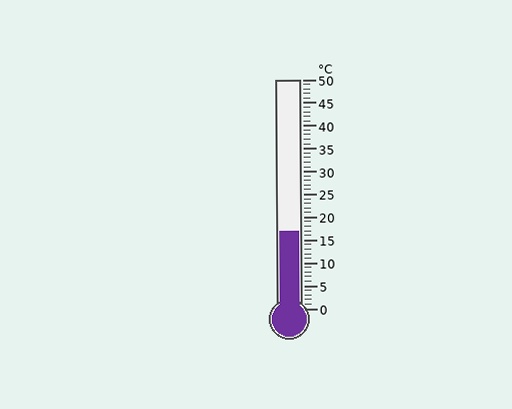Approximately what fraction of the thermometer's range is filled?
The thermometer is filled to approximately 35% of its range.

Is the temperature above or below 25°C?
The temperature is below 25°C.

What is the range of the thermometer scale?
The thermometer scale ranges from 0°C to 50°C.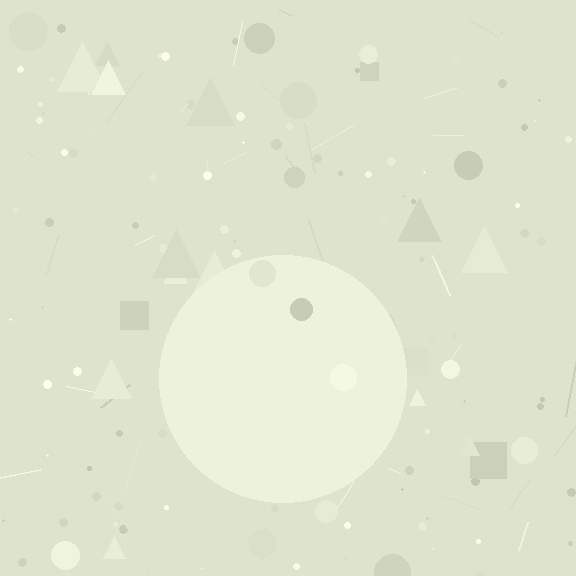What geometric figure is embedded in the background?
A circle is embedded in the background.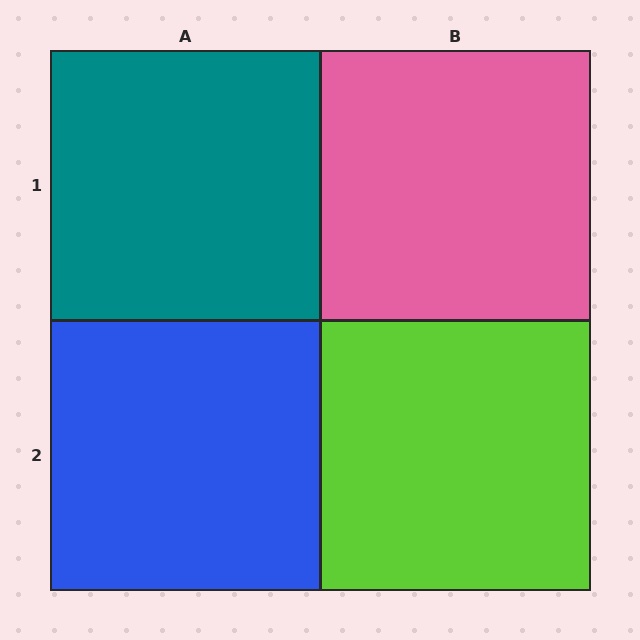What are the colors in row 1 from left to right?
Teal, pink.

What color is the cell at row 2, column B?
Lime.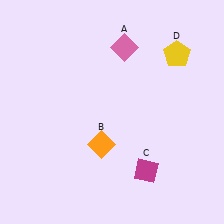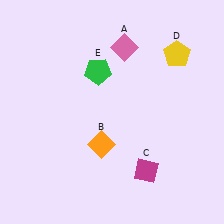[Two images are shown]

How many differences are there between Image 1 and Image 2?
There is 1 difference between the two images.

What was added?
A green pentagon (E) was added in Image 2.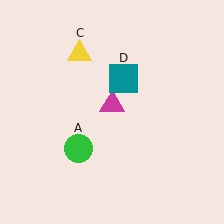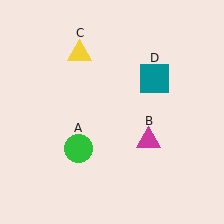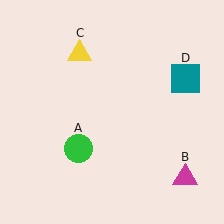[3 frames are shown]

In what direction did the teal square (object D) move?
The teal square (object D) moved right.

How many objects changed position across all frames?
2 objects changed position: magenta triangle (object B), teal square (object D).